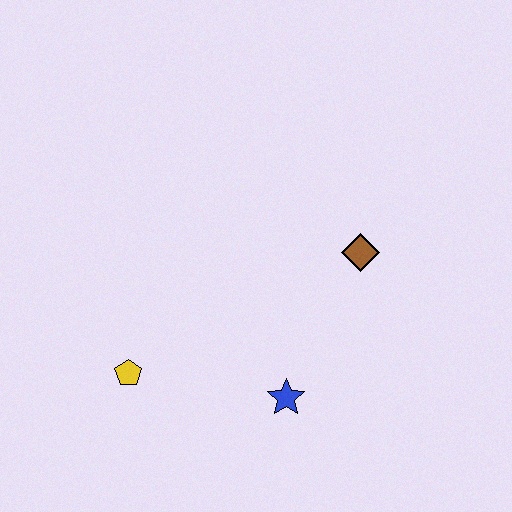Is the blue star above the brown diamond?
No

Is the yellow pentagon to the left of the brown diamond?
Yes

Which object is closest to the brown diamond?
The blue star is closest to the brown diamond.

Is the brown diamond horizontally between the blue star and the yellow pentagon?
No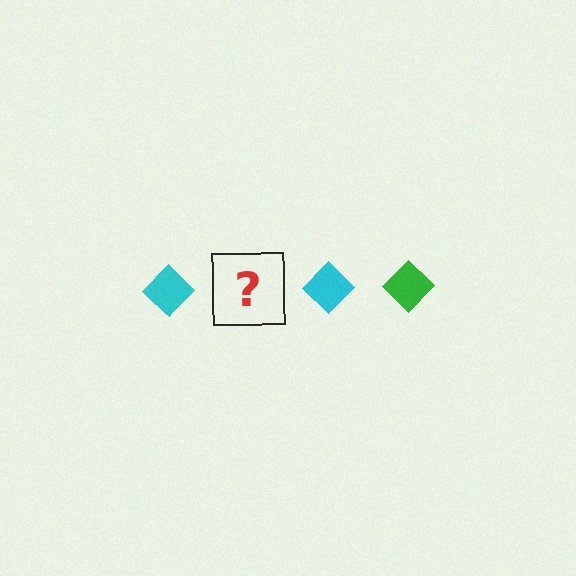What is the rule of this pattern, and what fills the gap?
The rule is that the pattern cycles through cyan, green diamonds. The gap should be filled with a green diamond.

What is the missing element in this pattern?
The missing element is a green diamond.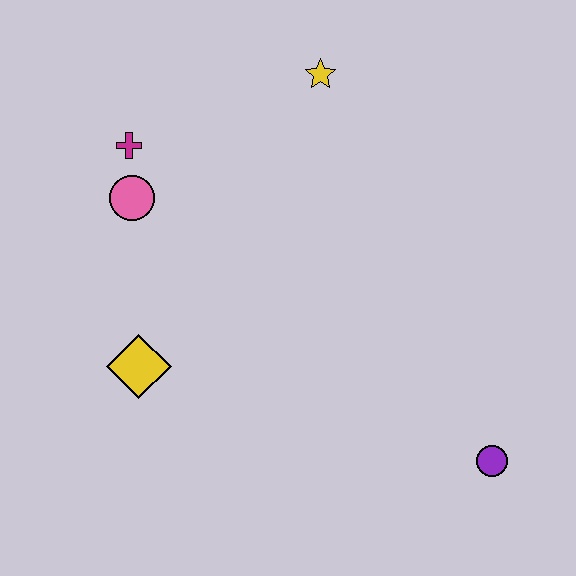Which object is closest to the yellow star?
The magenta cross is closest to the yellow star.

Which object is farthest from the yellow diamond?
The purple circle is farthest from the yellow diamond.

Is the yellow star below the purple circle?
No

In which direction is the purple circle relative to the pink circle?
The purple circle is to the right of the pink circle.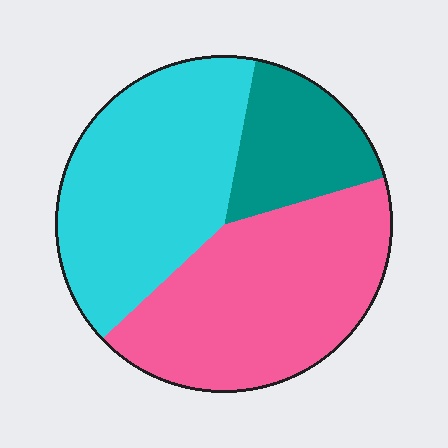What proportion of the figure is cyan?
Cyan covers roughly 40% of the figure.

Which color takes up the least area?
Teal, at roughly 15%.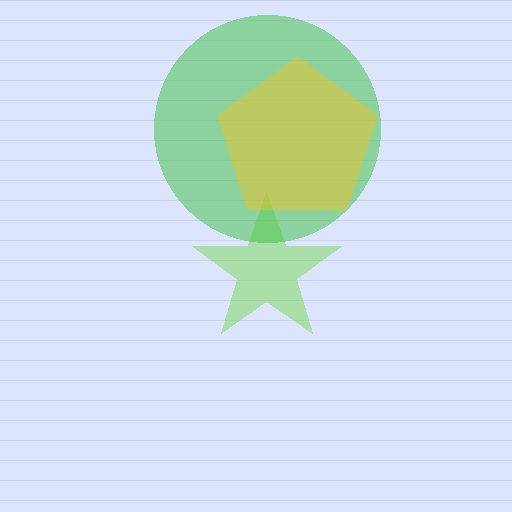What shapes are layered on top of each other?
The layered shapes are: a lime star, a green circle, a yellow pentagon.